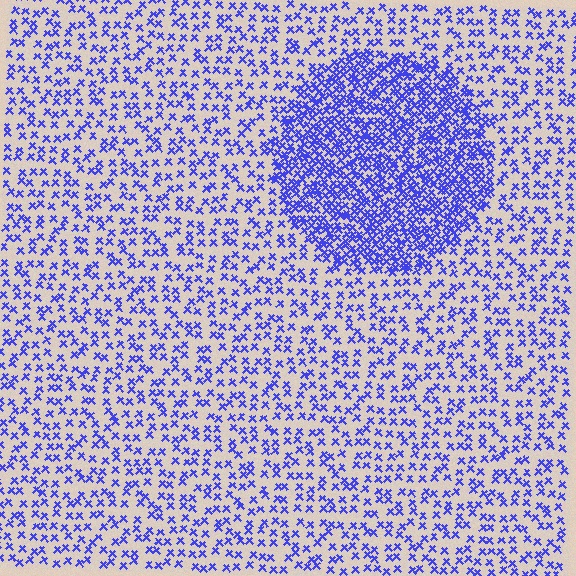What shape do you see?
I see a circle.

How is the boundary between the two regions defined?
The boundary is defined by a change in element density (approximately 2.6x ratio). All elements are the same color, size, and shape.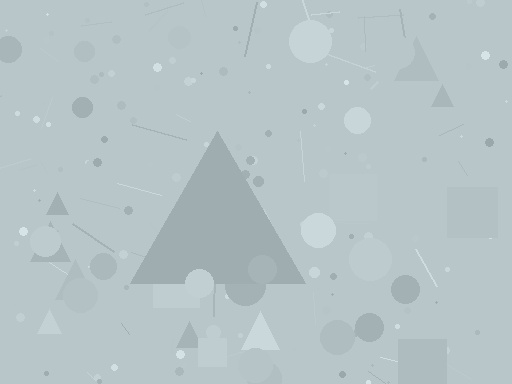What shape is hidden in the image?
A triangle is hidden in the image.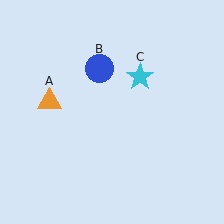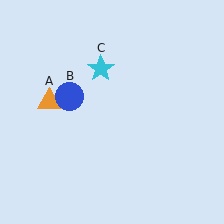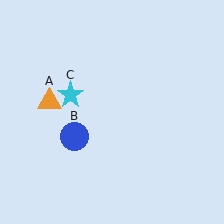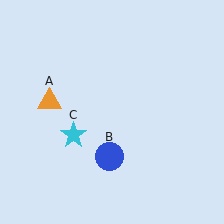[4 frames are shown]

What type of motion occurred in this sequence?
The blue circle (object B), cyan star (object C) rotated counterclockwise around the center of the scene.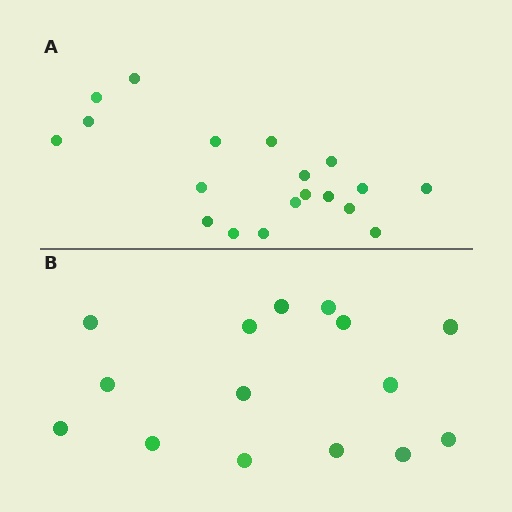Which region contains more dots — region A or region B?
Region A (the top region) has more dots.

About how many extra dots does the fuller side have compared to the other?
Region A has about 4 more dots than region B.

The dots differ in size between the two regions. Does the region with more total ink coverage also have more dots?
No. Region B has more total ink coverage because its dots are larger, but region A actually contains more individual dots. Total area can be misleading — the number of items is what matters here.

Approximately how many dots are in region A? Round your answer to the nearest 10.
About 20 dots. (The exact count is 19, which rounds to 20.)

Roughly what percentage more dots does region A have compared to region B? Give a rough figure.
About 25% more.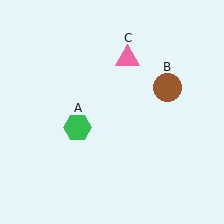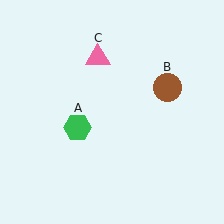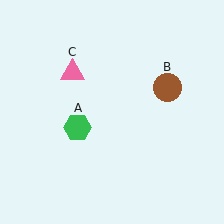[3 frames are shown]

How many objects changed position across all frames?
1 object changed position: pink triangle (object C).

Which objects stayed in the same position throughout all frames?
Green hexagon (object A) and brown circle (object B) remained stationary.